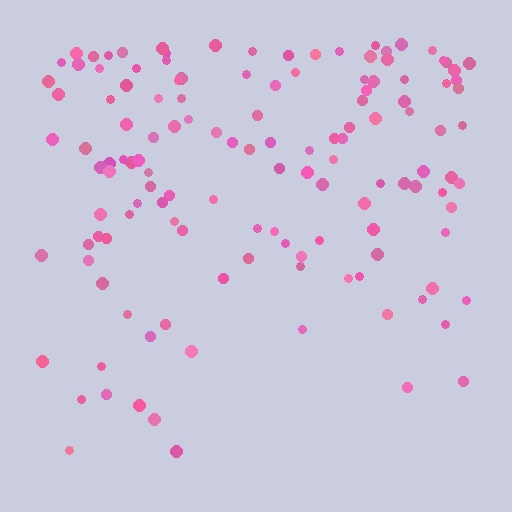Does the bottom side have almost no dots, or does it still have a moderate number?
Still a moderate number, just noticeably fewer than the top.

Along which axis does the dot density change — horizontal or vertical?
Vertical.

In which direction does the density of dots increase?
From bottom to top, with the top side densest.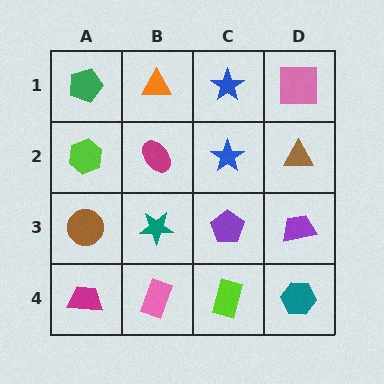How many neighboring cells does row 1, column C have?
3.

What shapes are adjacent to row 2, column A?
A green pentagon (row 1, column A), a brown circle (row 3, column A), a magenta ellipse (row 2, column B).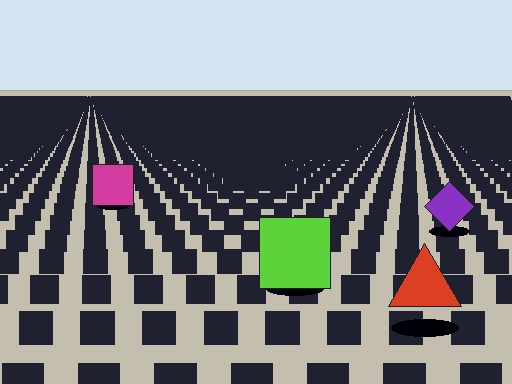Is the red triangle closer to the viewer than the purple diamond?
Yes. The red triangle is closer — you can tell from the texture gradient: the ground texture is coarser near it.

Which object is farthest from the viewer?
The magenta square is farthest from the viewer. It appears smaller and the ground texture around it is denser.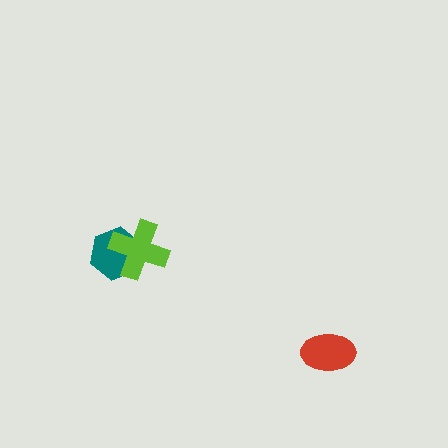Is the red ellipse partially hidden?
No, no other shape covers it.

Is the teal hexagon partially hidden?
Yes, it is partially covered by another shape.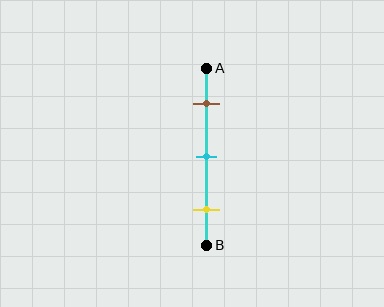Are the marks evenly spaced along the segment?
Yes, the marks are approximately evenly spaced.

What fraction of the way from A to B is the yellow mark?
The yellow mark is approximately 80% (0.8) of the way from A to B.